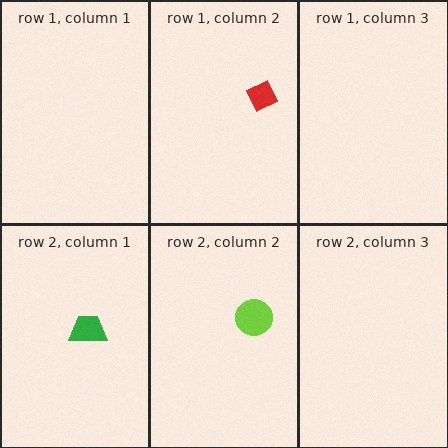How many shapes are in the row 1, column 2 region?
1.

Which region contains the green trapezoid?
The row 2, column 1 region.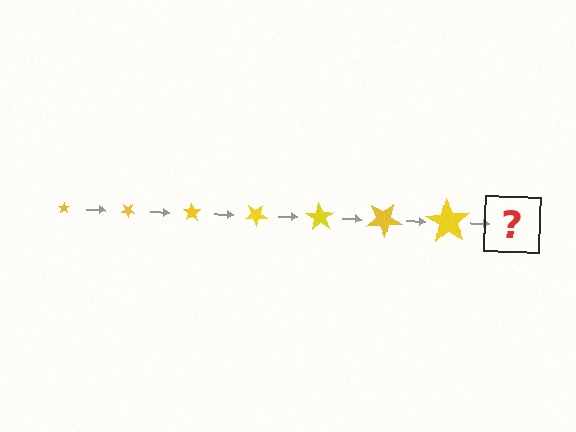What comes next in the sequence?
The next element should be a star, larger than the previous one and rotated 245 degrees from the start.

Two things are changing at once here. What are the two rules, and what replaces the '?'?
The two rules are that the star grows larger each step and it rotates 35 degrees each step. The '?' should be a star, larger than the previous one and rotated 245 degrees from the start.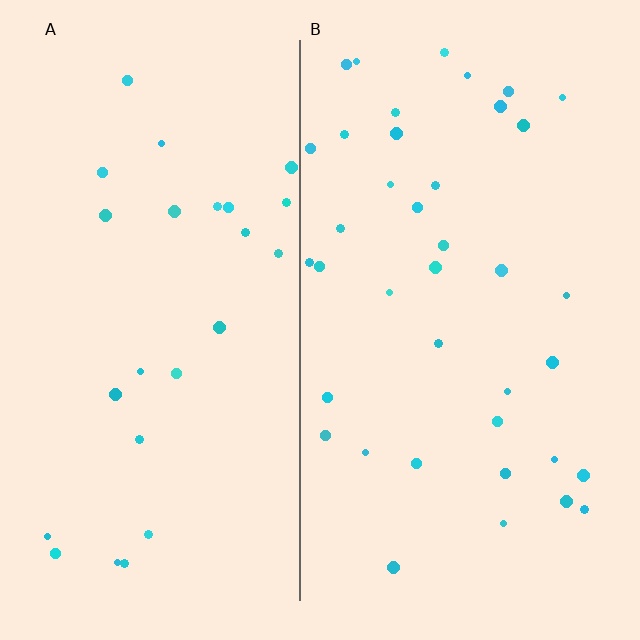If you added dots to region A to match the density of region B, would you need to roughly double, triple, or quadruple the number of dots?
Approximately double.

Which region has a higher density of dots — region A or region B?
B (the right).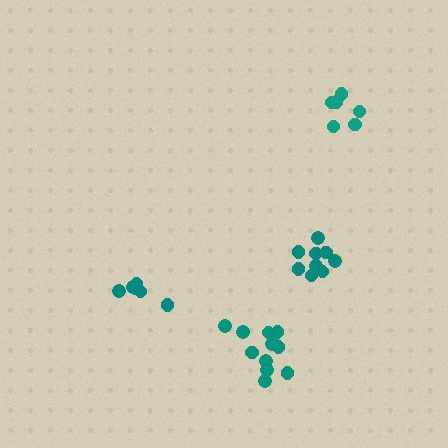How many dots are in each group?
Group 1: 9 dots, Group 2: 6 dots, Group 3: 6 dots, Group 4: 12 dots (33 total).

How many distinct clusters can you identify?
There are 4 distinct clusters.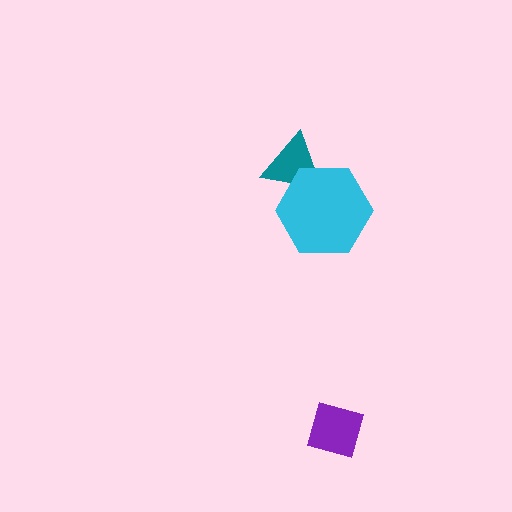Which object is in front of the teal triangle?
The cyan hexagon is in front of the teal triangle.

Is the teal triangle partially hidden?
Yes, it is partially covered by another shape.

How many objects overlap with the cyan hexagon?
1 object overlaps with the cyan hexagon.